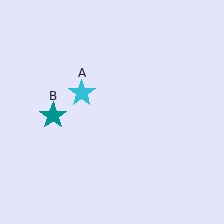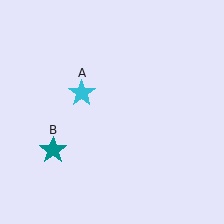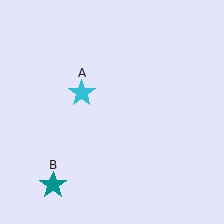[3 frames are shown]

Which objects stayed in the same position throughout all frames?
Cyan star (object A) remained stationary.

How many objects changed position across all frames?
1 object changed position: teal star (object B).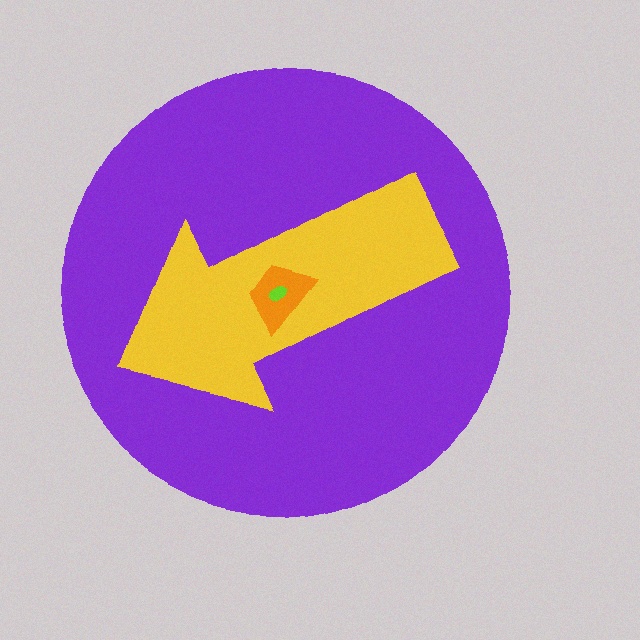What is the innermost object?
The lime ellipse.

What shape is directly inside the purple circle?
The yellow arrow.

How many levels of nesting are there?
4.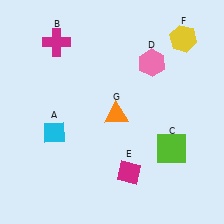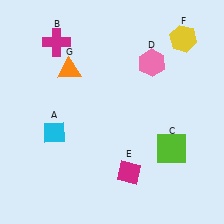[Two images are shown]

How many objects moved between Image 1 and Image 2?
1 object moved between the two images.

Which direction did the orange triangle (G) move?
The orange triangle (G) moved left.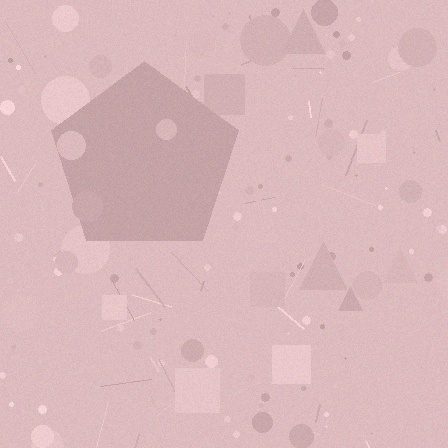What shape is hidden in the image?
A pentagon is hidden in the image.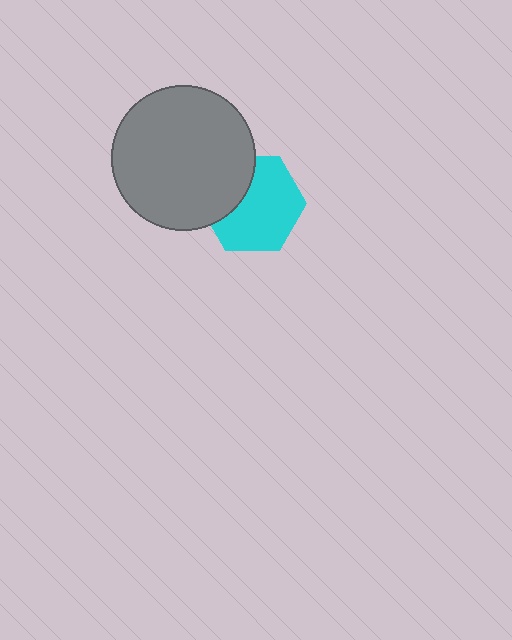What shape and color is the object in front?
The object in front is a gray circle.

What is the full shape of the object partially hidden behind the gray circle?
The partially hidden object is a cyan hexagon.